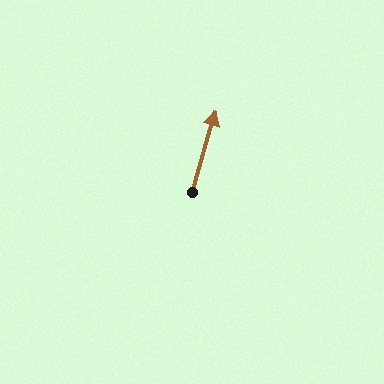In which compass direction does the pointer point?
North.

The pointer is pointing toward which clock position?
Roughly 1 o'clock.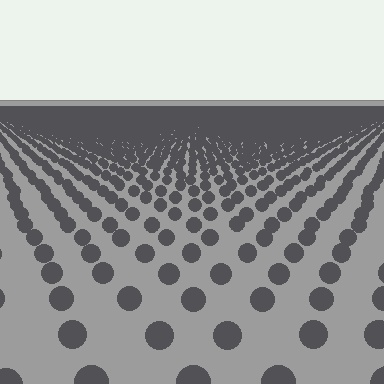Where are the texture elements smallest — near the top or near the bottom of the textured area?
Near the top.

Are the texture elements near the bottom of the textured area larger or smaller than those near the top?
Larger. Near the bottom, elements are closer to the viewer and appear at a bigger on-screen size.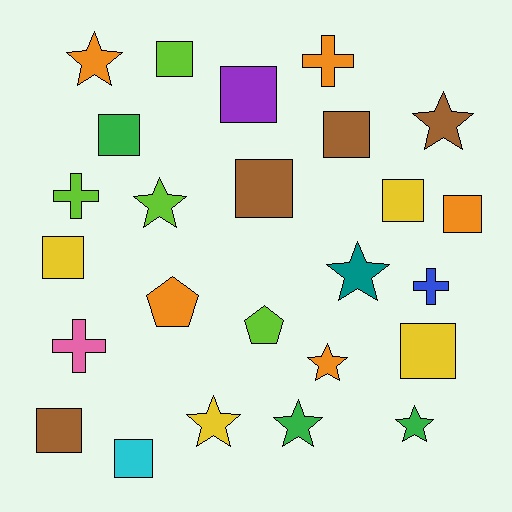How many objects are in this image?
There are 25 objects.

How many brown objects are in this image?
There are 4 brown objects.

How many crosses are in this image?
There are 4 crosses.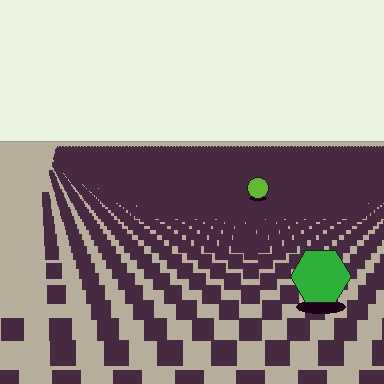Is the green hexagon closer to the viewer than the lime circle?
Yes. The green hexagon is closer — you can tell from the texture gradient: the ground texture is coarser near it.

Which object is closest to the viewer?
The green hexagon is closest. The texture marks near it are larger and more spread out.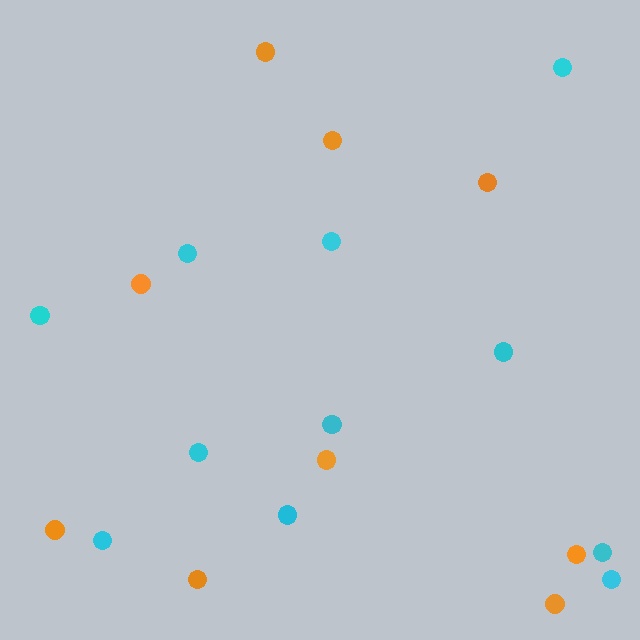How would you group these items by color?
There are 2 groups: one group of orange circles (9) and one group of cyan circles (11).